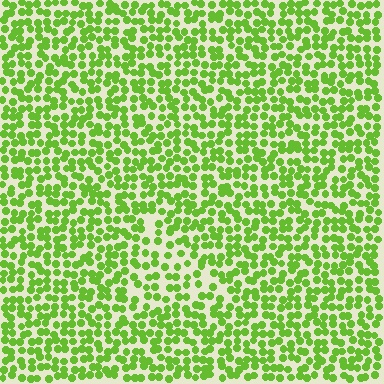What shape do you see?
I see a triangle.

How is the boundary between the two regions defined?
The boundary is defined by a change in element density (approximately 1.6x ratio). All elements are the same color, size, and shape.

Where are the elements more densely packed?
The elements are more densely packed outside the triangle boundary.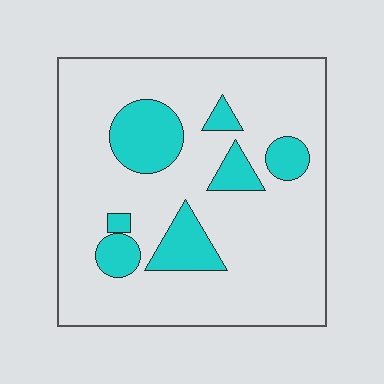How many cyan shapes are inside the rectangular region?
7.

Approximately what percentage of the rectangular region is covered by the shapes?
Approximately 20%.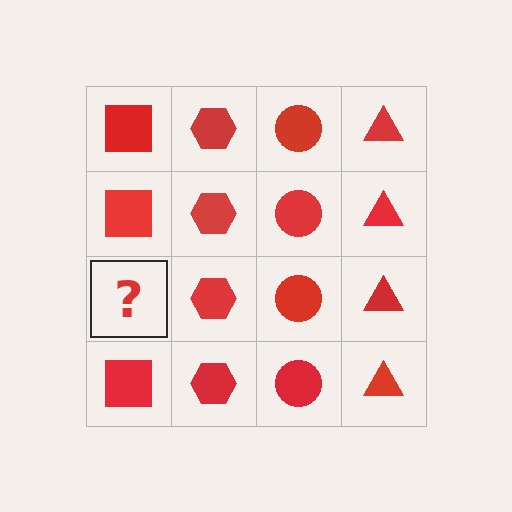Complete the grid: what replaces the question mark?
The question mark should be replaced with a red square.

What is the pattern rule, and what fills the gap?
The rule is that each column has a consistent shape. The gap should be filled with a red square.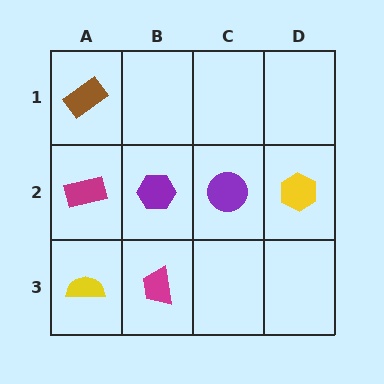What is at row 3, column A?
A yellow semicircle.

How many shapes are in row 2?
4 shapes.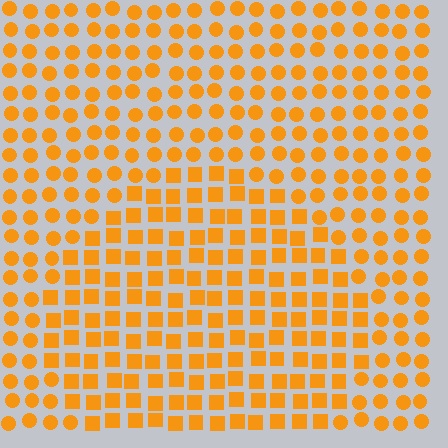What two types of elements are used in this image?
The image uses squares inside the circle region and circles outside it.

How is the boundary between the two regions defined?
The boundary is defined by a change in element shape: squares inside vs. circles outside. All elements share the same color and spacing.